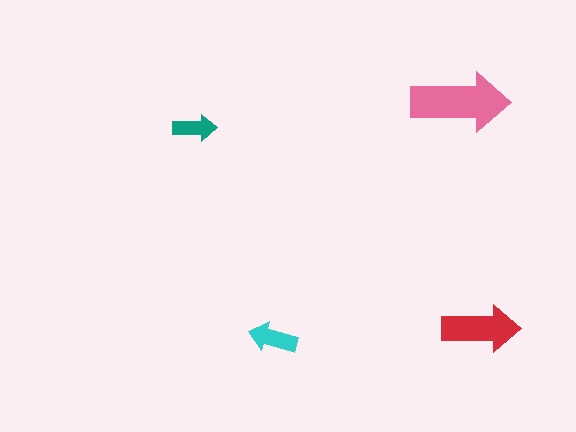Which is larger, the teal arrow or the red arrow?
The red one.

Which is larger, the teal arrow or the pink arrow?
The pink one.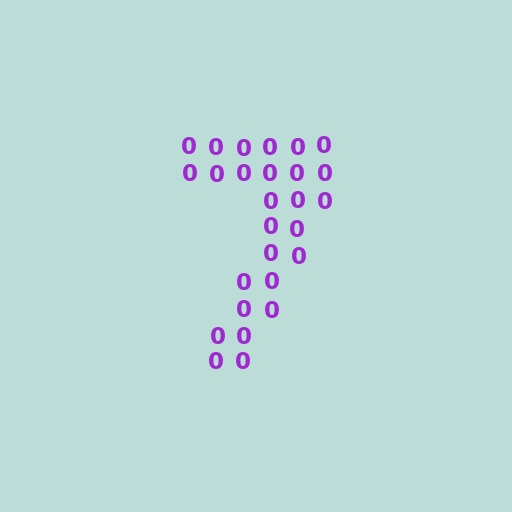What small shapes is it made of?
It is made of small digit 0's.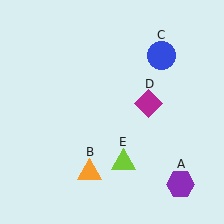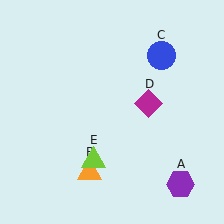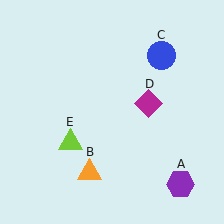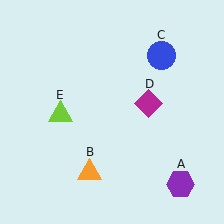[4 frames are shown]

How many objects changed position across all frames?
1 object changed position: lime triangle (object E).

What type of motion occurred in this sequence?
The lime triangle (object E) rotated clockwise around the center of the scene.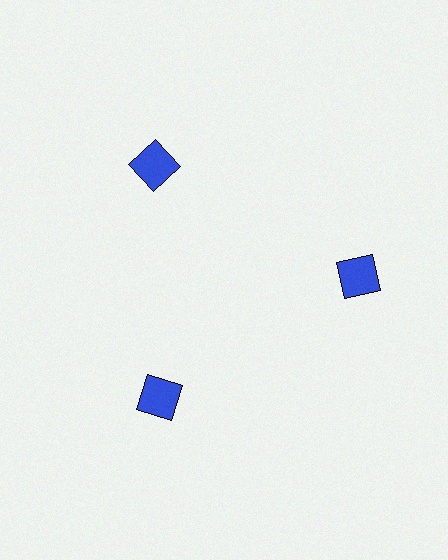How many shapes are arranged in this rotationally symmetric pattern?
There are 3 shapes, arranged in 3 groups of 1.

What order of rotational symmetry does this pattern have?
This pattern has 3-fold rotational symmetry.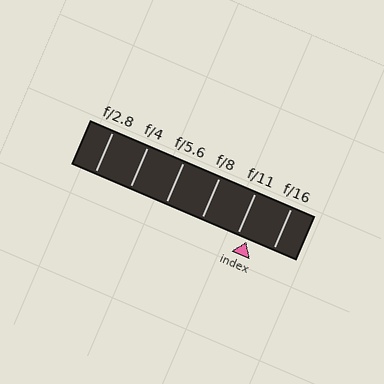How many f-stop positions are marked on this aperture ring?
There are 6 f-stop positions marked.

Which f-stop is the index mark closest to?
The index mark is closest to f/11.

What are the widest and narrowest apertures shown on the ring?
The widest aperture shown is f/2.8 and the narrowest is f/16.